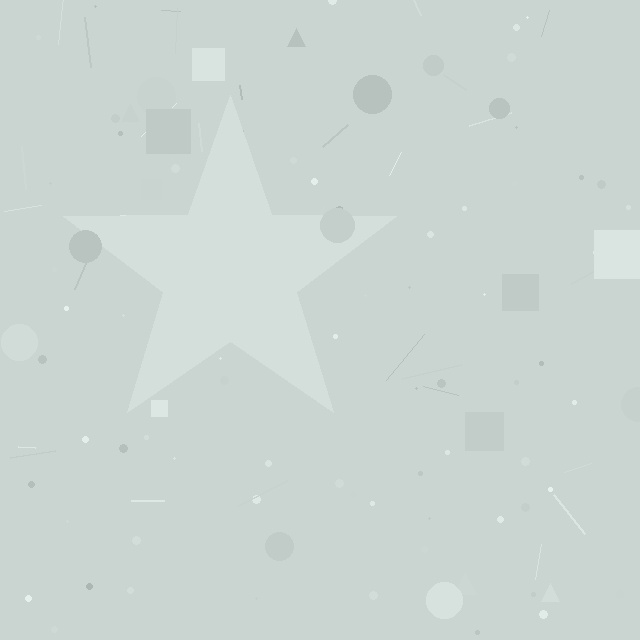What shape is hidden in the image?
A star is hidden in the image.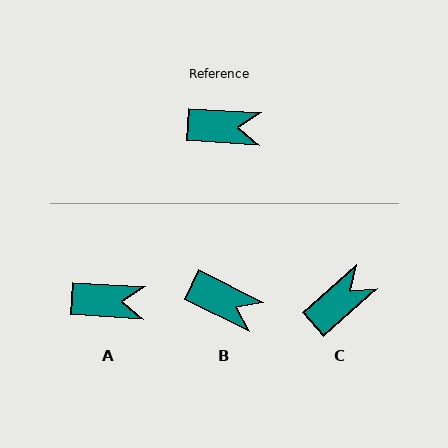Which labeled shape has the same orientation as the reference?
A.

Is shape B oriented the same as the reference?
No, it is off by about 23 degrees.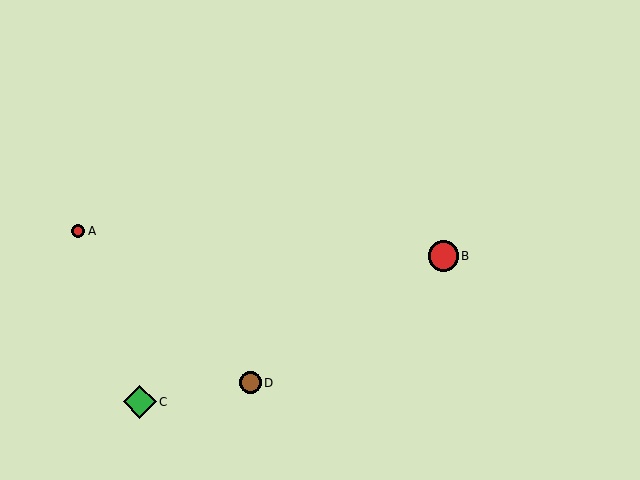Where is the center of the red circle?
The center of the red circle is at (78, 231).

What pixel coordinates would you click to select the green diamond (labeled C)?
Click at (140, 402) to select the green diamond C.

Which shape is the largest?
The green diamond (labeled C) is the largest.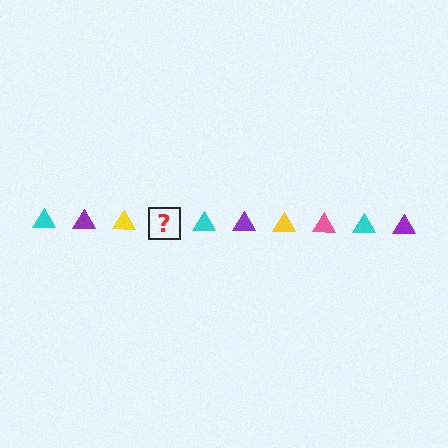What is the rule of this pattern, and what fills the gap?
The rule is that the pattern cycles through cyan, purple, yellow, pink triangles. The gap should be filled with a pink triangle.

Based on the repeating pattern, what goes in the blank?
The blank should be a pink triangle.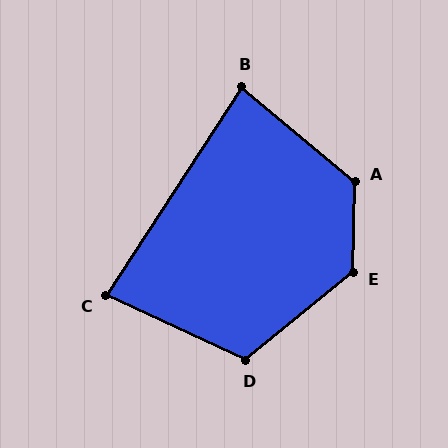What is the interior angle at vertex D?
Approximately 116 degrees (obtuse).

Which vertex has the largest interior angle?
E, at approximately 131 degrees.